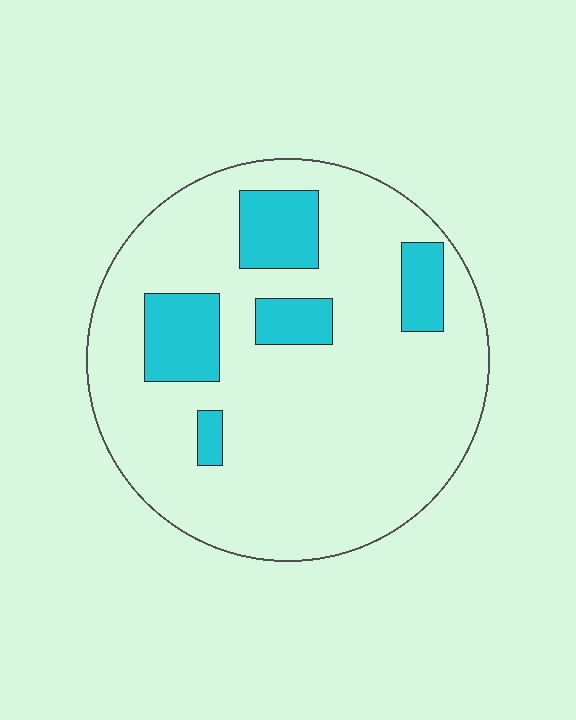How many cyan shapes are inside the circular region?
5.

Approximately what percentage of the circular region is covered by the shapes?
Approximately 15%.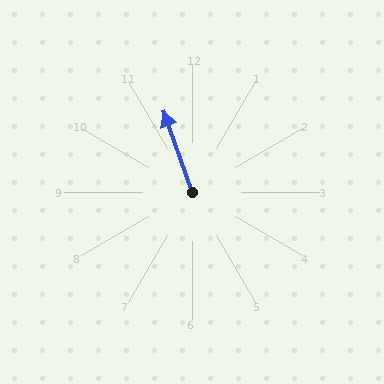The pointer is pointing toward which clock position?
Roughly 11 o'clock.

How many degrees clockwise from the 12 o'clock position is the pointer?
Approximately 341 degrees.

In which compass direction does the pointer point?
North.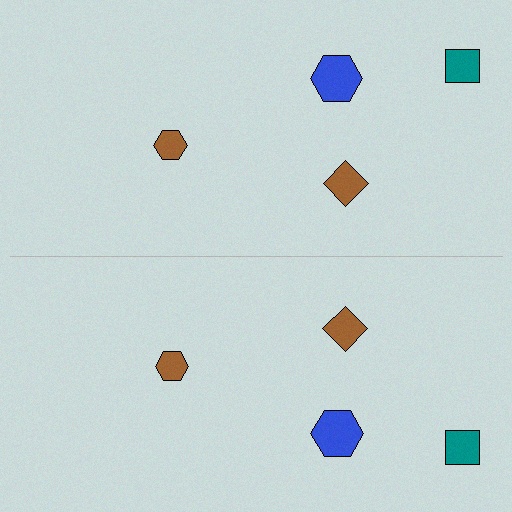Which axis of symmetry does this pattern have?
The pattern has a horizontal axis of symmetry running through the center of the image.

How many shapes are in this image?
There are 8 shapes in this image.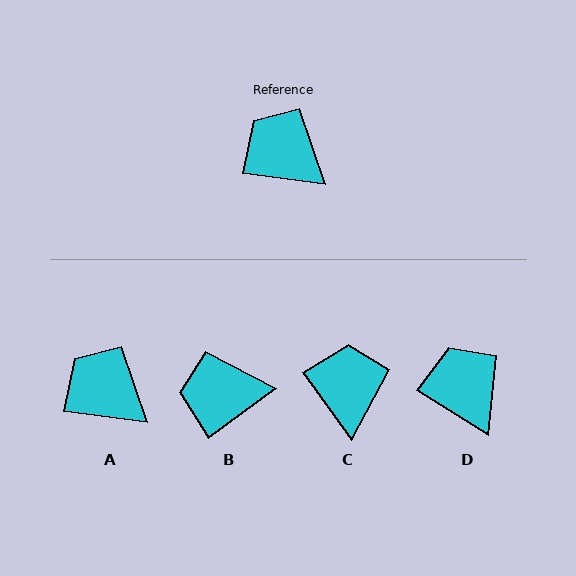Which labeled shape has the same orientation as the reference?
A.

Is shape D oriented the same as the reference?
No, it is off by about 25 degrees.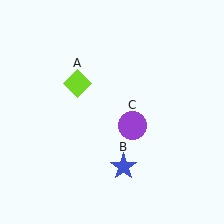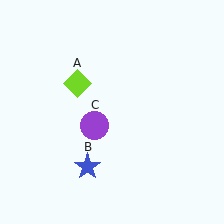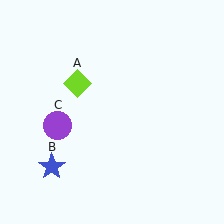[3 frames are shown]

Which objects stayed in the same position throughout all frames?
Lime diamond (object A) remained stationary.